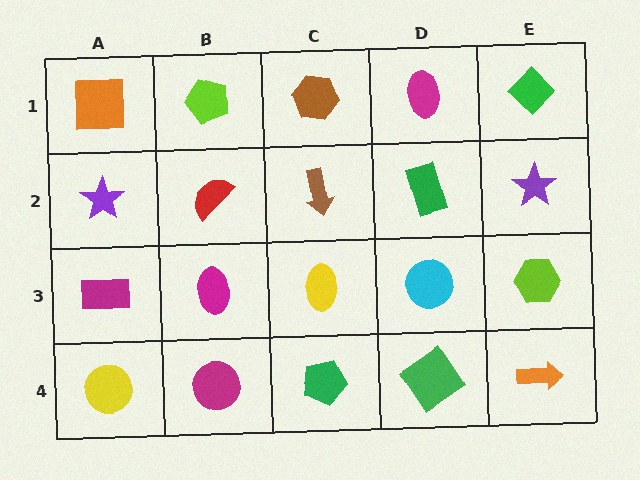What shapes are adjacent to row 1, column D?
A green rectangle (row 2, column D), a brown hexagon (row 1, column C), a green diamond (row 1, column E).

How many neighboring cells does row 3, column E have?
3.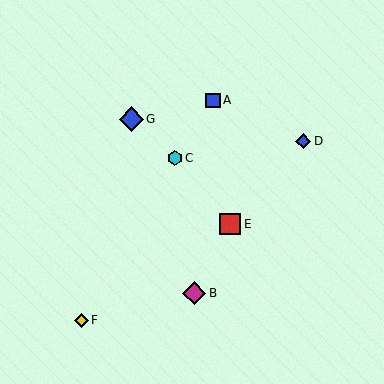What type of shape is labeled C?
Shape C is a cyan hexagon.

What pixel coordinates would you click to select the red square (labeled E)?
Click at (230, 224) to select the red square E.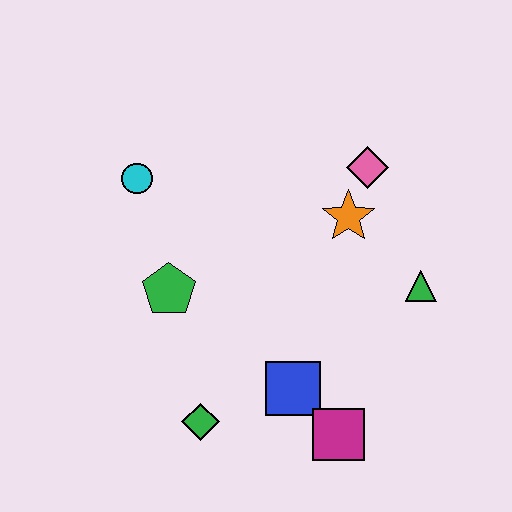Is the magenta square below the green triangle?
Yes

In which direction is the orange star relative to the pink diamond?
The orange star is below the pink diamond.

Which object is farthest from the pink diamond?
The green diamond is farthest from the pink diamond.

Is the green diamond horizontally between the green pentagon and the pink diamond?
Yes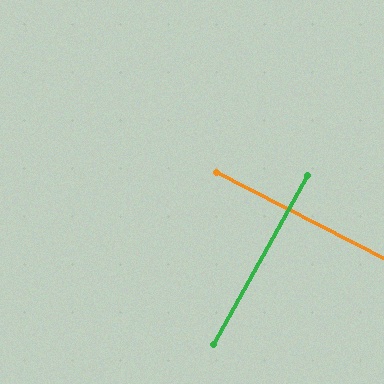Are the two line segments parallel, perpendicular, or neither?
Perpendicular — they meet at approximately 88°.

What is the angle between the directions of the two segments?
Approximately 88 degrees.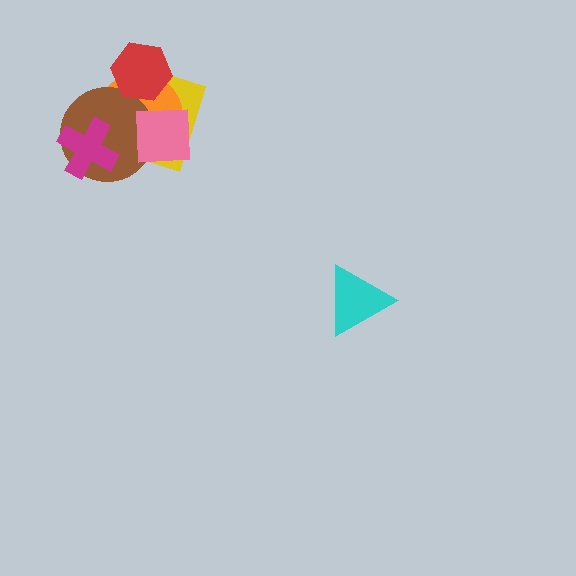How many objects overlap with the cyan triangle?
0 objects overlap with the cyan triangle.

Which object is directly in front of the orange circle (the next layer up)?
The brown circle is directly in front of the orange circle.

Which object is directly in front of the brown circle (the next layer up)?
The magenta cross is directly in front of the brown circle.